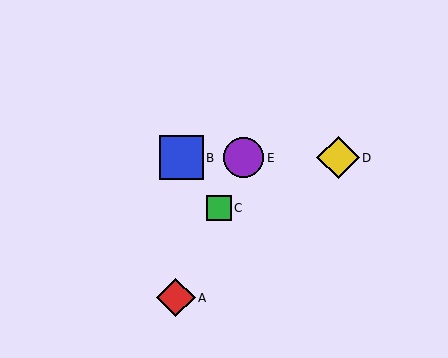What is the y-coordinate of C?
Object C is at y≈208.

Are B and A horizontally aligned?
No, B is at y≈158 and A is at y≈298.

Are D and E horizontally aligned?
Yes, both are at y≈158.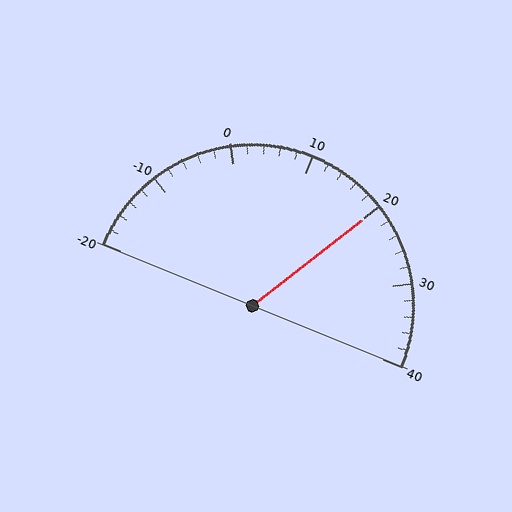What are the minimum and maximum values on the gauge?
The gauge ranges from -20 to 40.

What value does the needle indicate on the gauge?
The needle indicates approximately 20.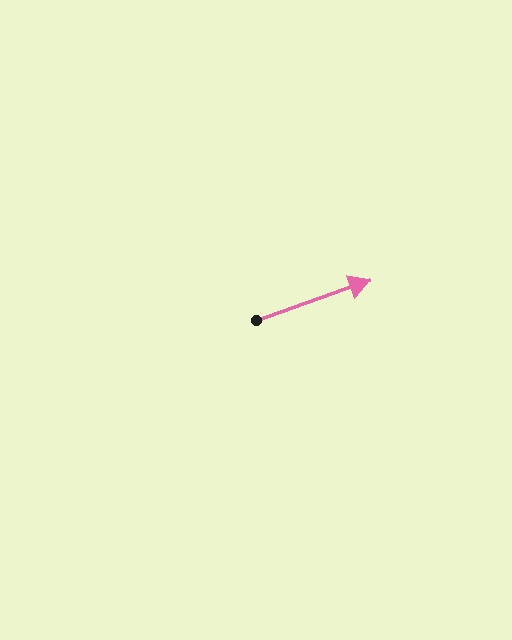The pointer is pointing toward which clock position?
Roughly 2 o'clock.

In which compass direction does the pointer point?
East.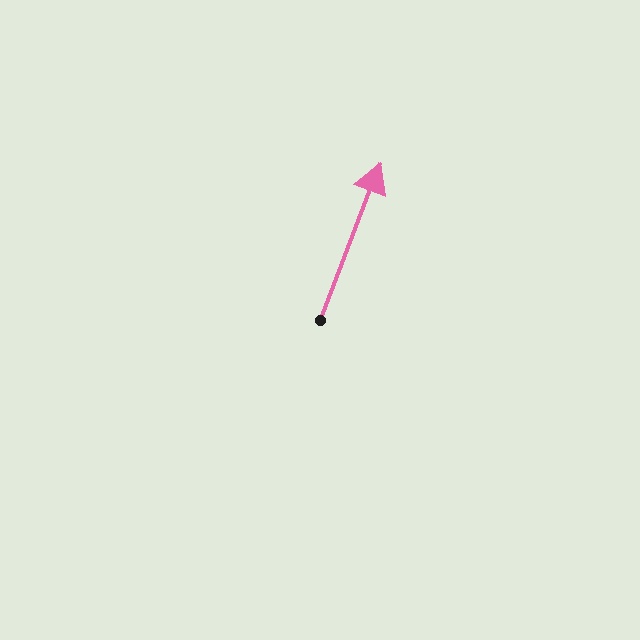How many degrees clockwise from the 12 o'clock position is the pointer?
Approximately 21 degrees.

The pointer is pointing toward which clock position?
Roughly 1 o'clock.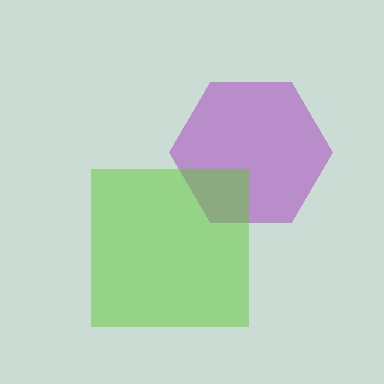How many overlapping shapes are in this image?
There are 2 overlapping shapes in the image.